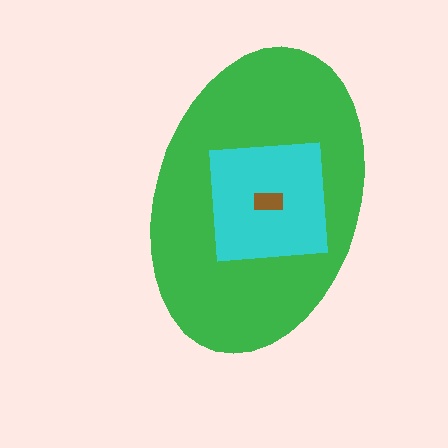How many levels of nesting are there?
3.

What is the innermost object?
The brown rectangle.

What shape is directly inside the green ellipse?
The cyan square.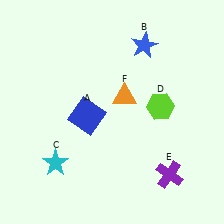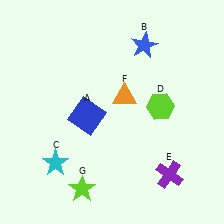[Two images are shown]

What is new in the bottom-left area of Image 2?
A lime star (G) was added in the bottom-left area of Image 2.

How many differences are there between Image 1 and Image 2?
There is 1 difference between the two images.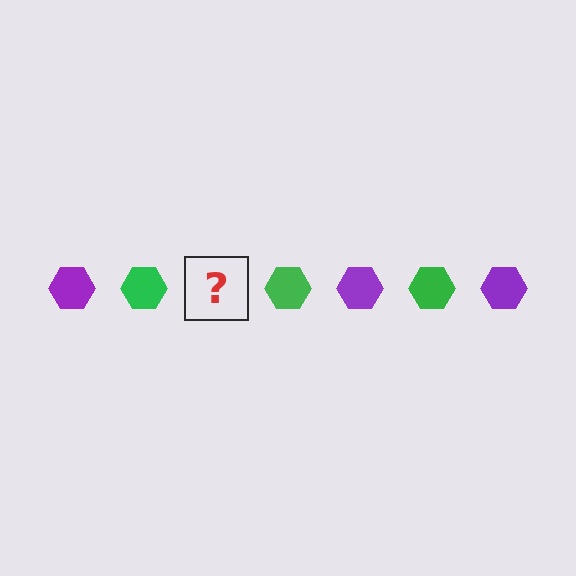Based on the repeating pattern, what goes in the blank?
The blank should be a purple hexagon.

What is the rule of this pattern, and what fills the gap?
The rule is that the pattern cycles through purple, green hexagons. The gap should be filled with a purple hexagon.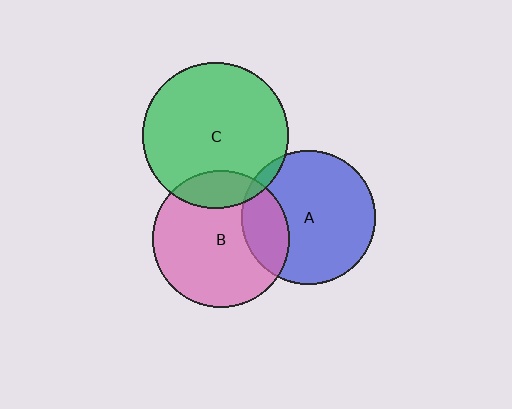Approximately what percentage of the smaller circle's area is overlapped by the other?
Approximately 20%.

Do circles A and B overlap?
Yes.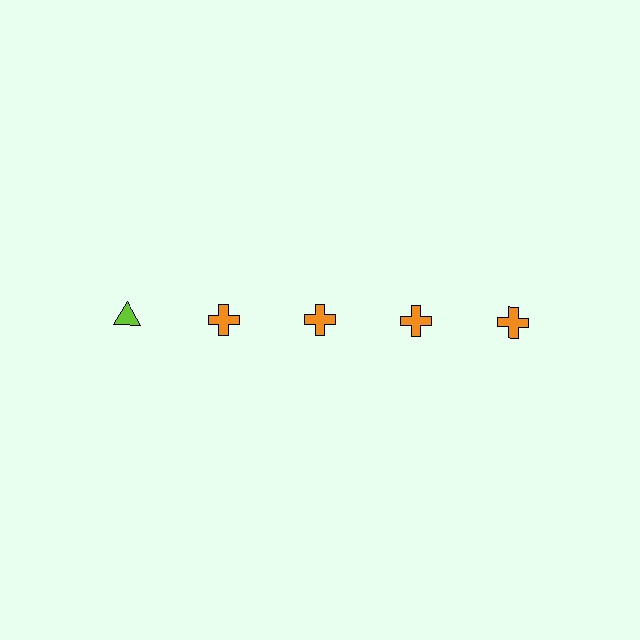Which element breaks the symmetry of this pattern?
The lime triangle in the top row, leftmost column breaks the symmetry. All other shapes are orange crosses.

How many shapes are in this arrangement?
There are 5 shapes arranged in a grid pattern.